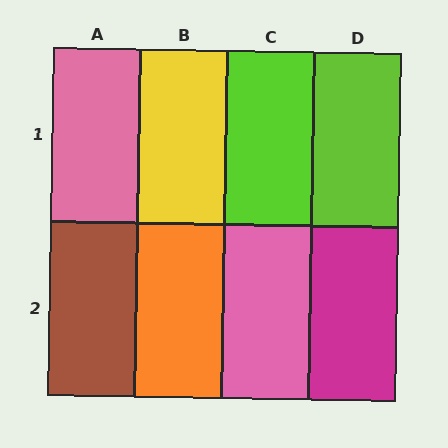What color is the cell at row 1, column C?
Lime.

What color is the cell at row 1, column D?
Lime.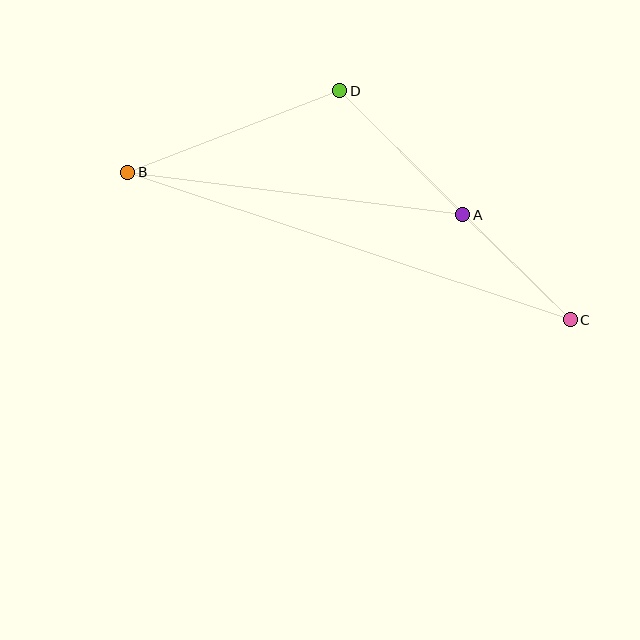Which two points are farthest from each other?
Points B and C are farthest from each other.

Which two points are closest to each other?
Points A and C are closest to each other.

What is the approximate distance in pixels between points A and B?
The distance between A and B is approximately 338 pixels.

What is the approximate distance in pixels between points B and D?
The distance between B and D is approximately 227 pixels.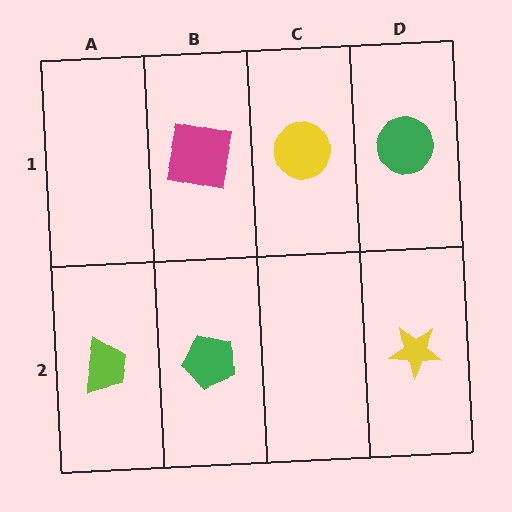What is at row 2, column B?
A green pentagon.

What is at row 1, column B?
A magenta square.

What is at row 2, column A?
A lime trapezoid.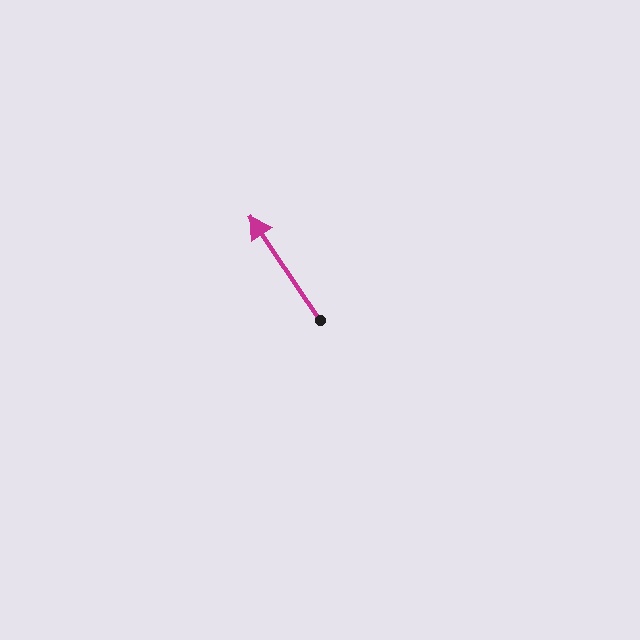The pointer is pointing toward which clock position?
Roughly 11 o'clock.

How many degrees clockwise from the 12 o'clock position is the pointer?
Approximately 326 degrees.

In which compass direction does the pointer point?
Northwest.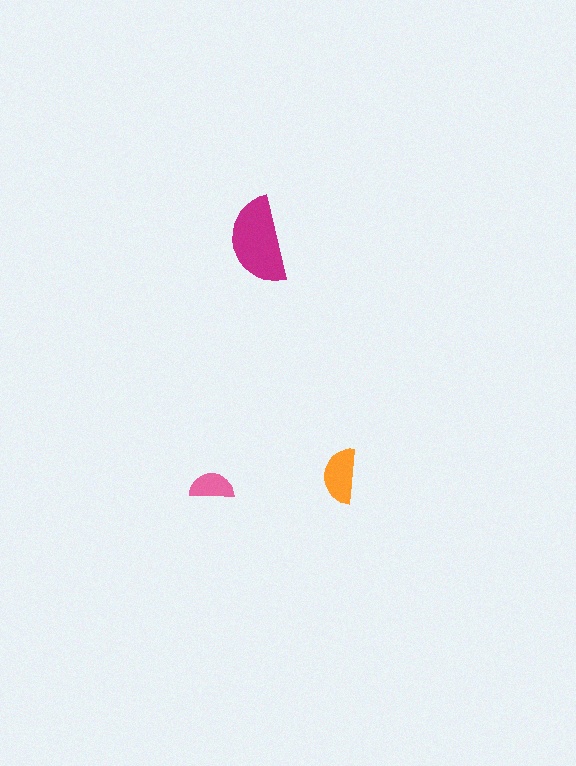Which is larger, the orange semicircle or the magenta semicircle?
The magenta one.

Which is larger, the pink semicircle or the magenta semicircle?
The magenta one.